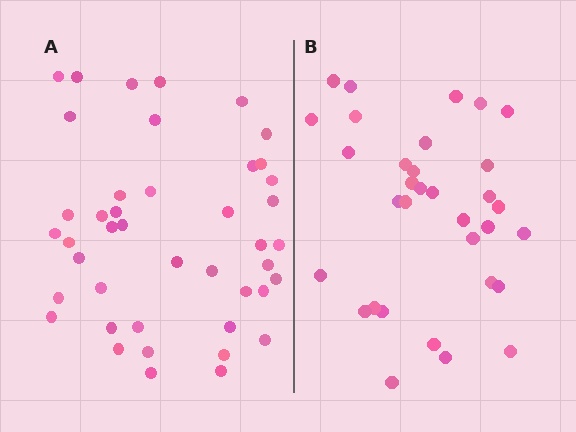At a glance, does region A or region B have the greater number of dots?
Region A (the left region) has more dots.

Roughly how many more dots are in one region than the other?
Region A has roughly 10 or so more dots than region B.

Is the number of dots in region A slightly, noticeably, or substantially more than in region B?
Region A has noticeably more, but not dramatically so. The ratio is roughly 1.3 to 1.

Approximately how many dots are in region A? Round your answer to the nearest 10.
About 40 dots. (The exact count is 43, which rounds to 40.)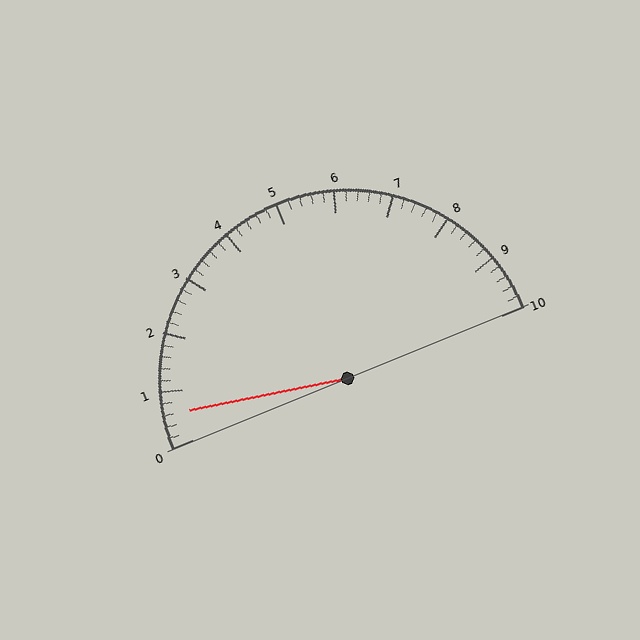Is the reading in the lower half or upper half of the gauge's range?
The reading is in the lower half of the range (0 to 10).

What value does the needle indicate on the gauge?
The needle indicates approximately 0.6.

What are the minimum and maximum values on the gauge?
The gauge ranges from 0 to 10.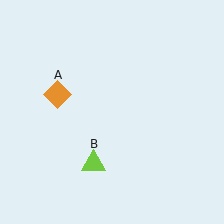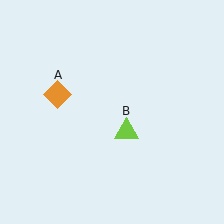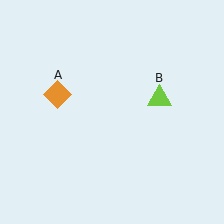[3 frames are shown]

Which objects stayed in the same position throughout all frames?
Orange diamond (object A) remained stationary.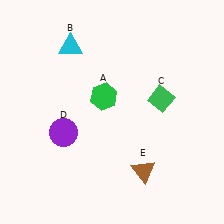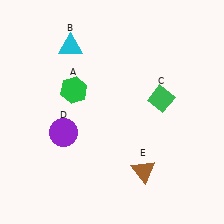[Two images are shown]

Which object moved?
The green hexagon (A) moved left.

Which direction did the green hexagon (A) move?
The green hexagon (A) moved left.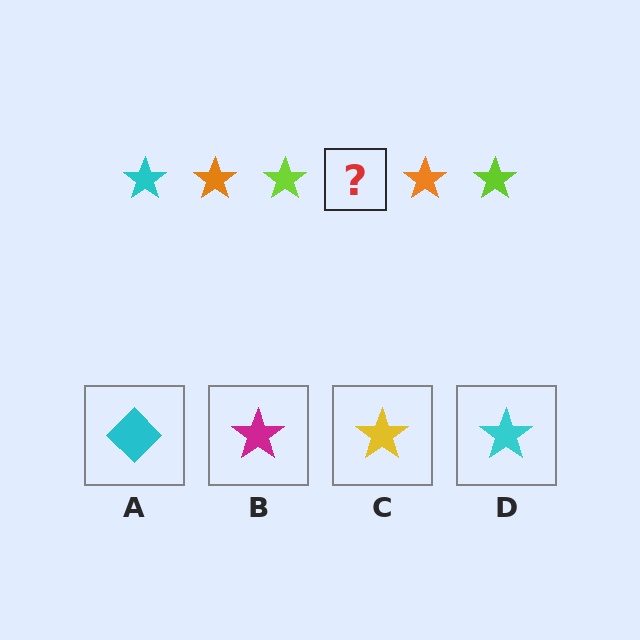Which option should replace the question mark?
Option D.